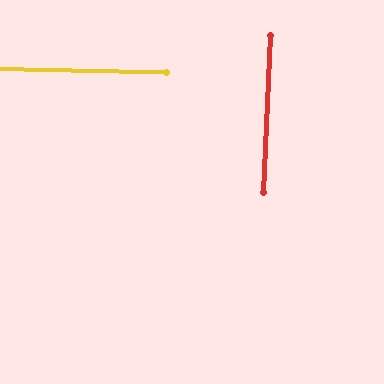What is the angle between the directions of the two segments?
Approximately 89 degrees.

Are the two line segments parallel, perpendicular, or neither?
Perpendicular — they meet at approximately 89°.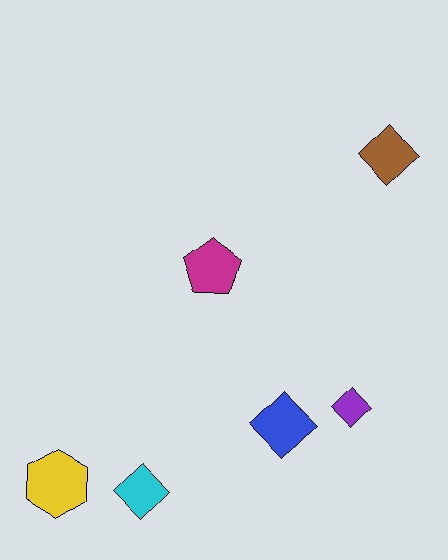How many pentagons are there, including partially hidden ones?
There is 1 pentagon.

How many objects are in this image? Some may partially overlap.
There are 6 objects.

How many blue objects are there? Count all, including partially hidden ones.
There is 1 blue object.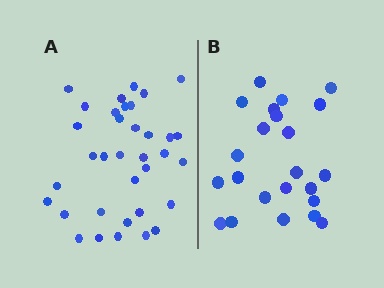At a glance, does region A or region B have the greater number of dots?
Region A (the left region) has more dots.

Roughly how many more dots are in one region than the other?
Region A has roughly 12 or so more dots than region B.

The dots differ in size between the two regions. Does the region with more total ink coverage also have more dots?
No. Region B has more total ink coverage because its dots are larger, but region A actually contains more individual dots. Total area can be misleading — the number of items is what matters here.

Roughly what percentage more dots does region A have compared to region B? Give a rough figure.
About 50% more.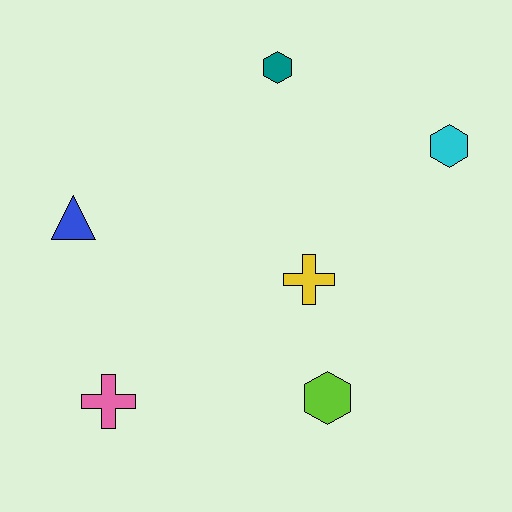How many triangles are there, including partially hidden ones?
There is 1 triangle.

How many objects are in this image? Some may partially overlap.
There are 6 objects.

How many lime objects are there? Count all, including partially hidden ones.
There is 1 lime object.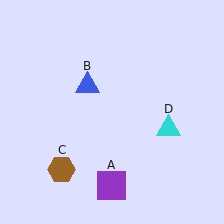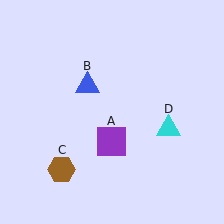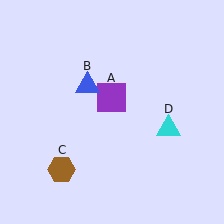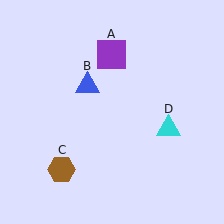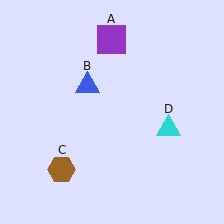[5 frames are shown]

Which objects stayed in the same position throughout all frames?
Blue triangle (object B) and brown hexagon (object C) and cyan triangle (object D) remained stationary.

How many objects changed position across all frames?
1 object changed position: purple square (object A).